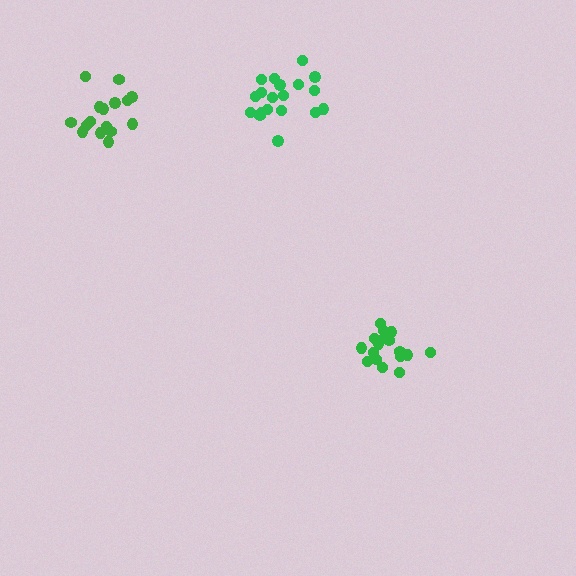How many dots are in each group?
Group 1: 17 dots, Group 2: 19 dots, Group 3: 16 dots (52 total).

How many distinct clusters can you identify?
There are 3 distinct clusters.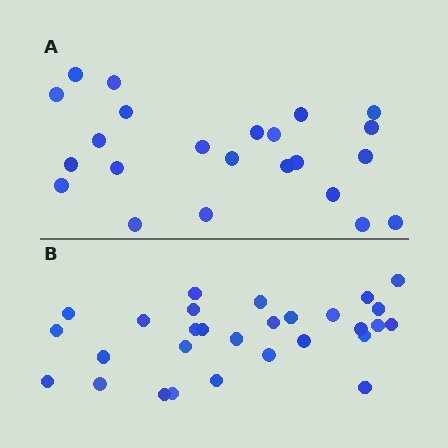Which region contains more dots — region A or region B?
Region B (the bottom region) has more dots.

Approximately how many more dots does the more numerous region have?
Region B has about 6 more dots than region A.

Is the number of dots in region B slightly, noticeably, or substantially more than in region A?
Region B has noticeably more, but not dramatically so. The ratio is roughly 1.3 to 1.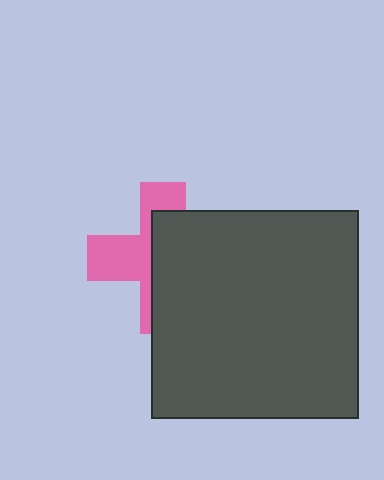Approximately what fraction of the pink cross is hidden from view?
Roughly 56% of the pink cross is hidden behind the dark gray square.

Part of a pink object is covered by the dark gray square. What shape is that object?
It is a cross.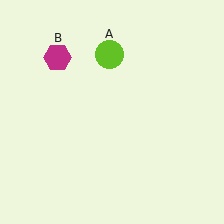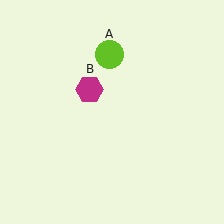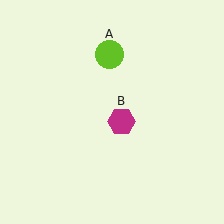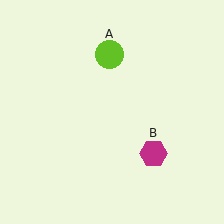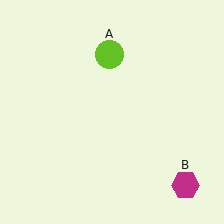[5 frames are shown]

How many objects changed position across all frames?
1 object changed position: magenta hexagon (object B).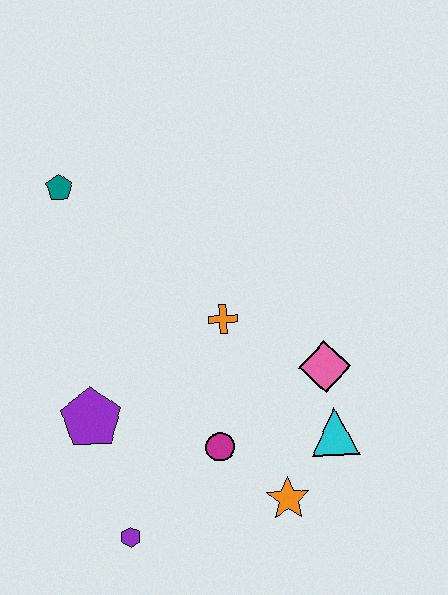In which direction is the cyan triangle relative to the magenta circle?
The cyan triangle is to the right of the magenta circle.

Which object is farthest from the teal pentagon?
The orange star is farthest from the teal pentagon.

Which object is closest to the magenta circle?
The orange star is closest to the magenta circle.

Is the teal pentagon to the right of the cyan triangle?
No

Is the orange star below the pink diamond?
Yes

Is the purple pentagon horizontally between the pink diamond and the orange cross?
No